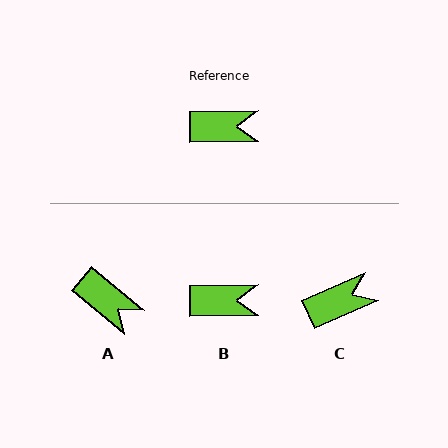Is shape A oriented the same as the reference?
No, it is off by about 40 degrees.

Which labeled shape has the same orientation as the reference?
B.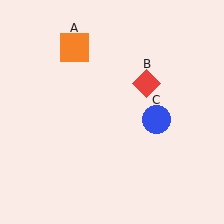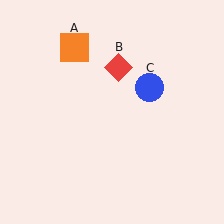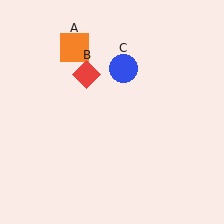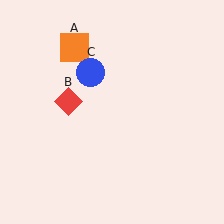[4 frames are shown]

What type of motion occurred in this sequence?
The red diamond (object B), blue circle (object C) rotated counterclockwise around the center of the scene.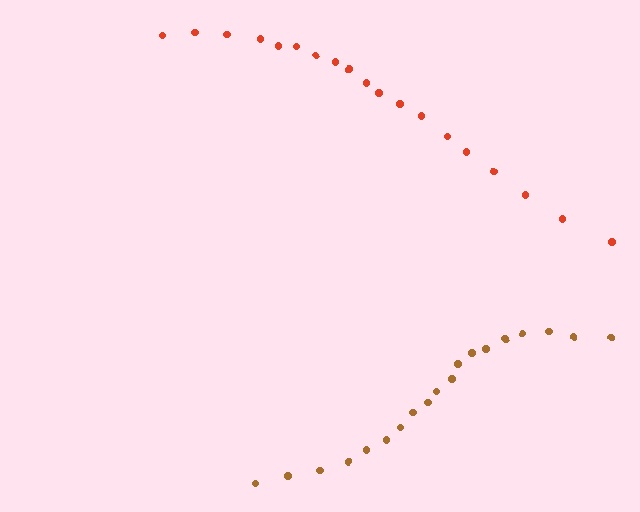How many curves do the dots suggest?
There are 2 distinct paths.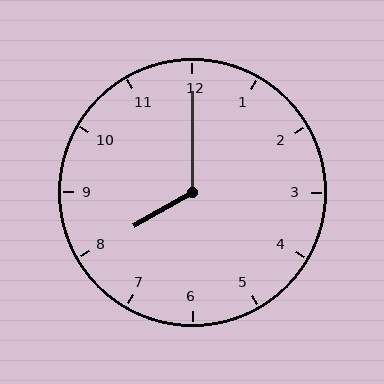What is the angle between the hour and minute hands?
Approximately 120 degrees.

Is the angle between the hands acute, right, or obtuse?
It is obtuse.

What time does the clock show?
8:00.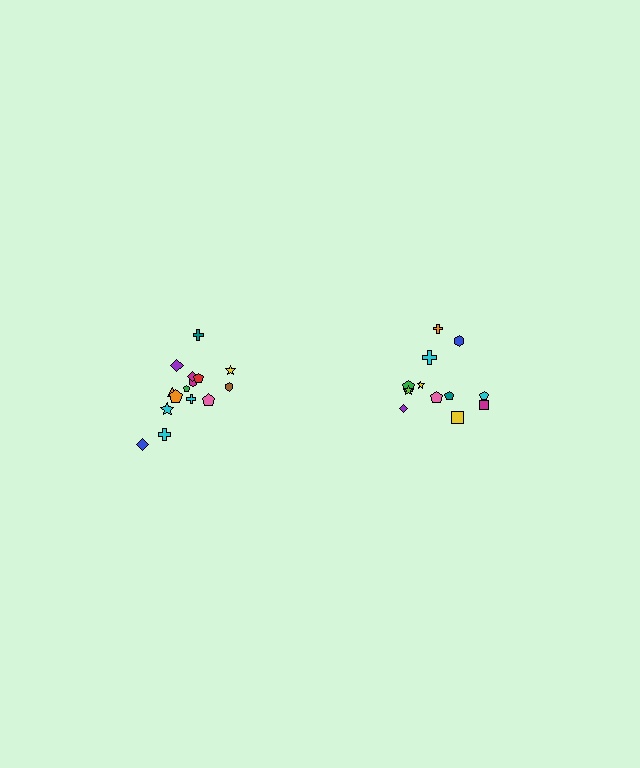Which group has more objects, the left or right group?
The left group.